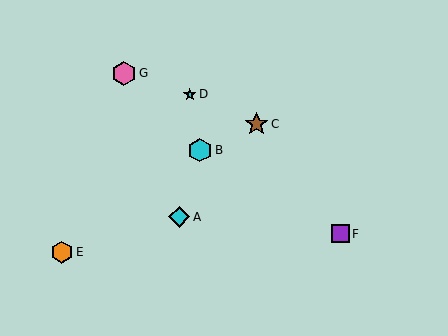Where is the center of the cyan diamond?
The center of the cyan diamond is at (179, 217).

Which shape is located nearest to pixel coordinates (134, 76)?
The pink hexagon (labeled G) at (124, 73) is nearest to that location.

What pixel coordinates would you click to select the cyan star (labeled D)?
Click at (190, 94) to select the cyan star D.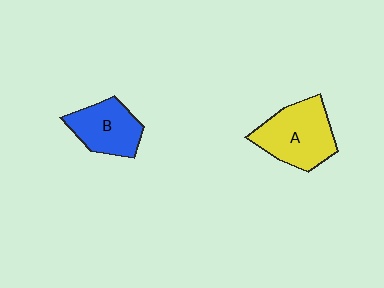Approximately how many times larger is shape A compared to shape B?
Approximately 1.3 times.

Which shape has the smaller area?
Shape B (blue).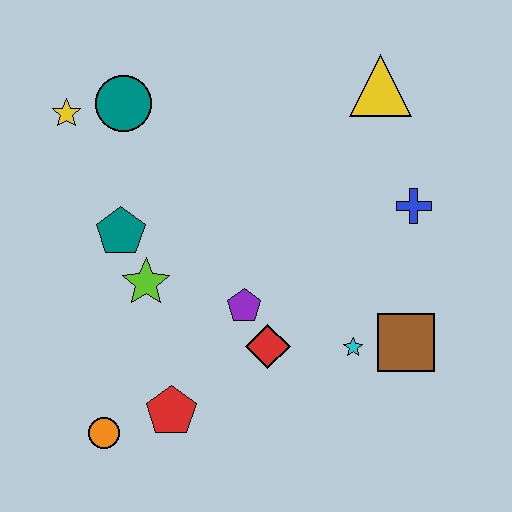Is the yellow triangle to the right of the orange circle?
Yes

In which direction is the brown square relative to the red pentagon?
The brown square is to the right of the red pentagon.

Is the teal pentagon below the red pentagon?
No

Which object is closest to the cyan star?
The brown square is closest to the cyan star.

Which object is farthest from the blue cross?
The orange circle is farthest from the blue cross.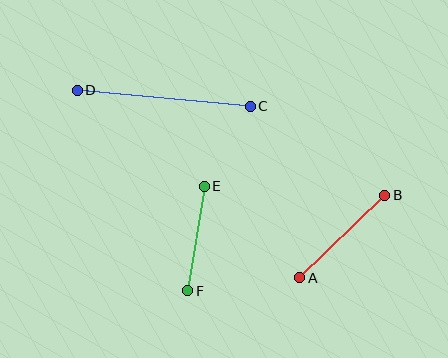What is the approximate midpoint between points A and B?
The midpoint is at approximately (342, 237) pixels.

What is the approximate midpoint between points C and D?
The midpoint is at approximately (164, 98) pixels.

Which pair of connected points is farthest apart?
Points C and D are farthest apart.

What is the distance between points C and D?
The distance is approximately 174 pixels.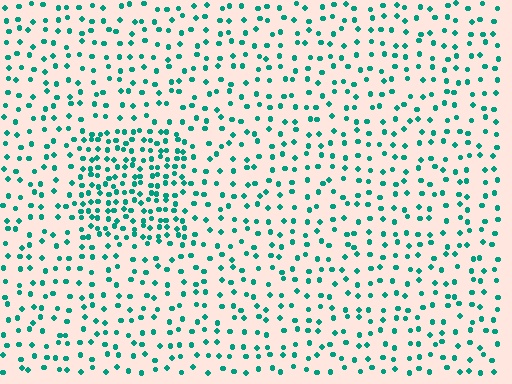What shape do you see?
I see a rectangle.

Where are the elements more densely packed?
The elements are more densely packed inside the rectangle boundary.